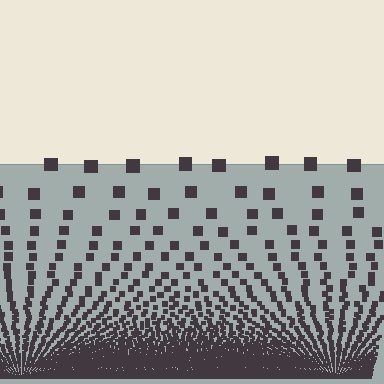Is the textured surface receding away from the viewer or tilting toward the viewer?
The surface appears to tilt toward the viewer. Texture elements get larger and sparser toward the top.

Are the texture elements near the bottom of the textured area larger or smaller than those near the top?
Smaller. The gradient is inverted — elements near the bottom are smaller and denser.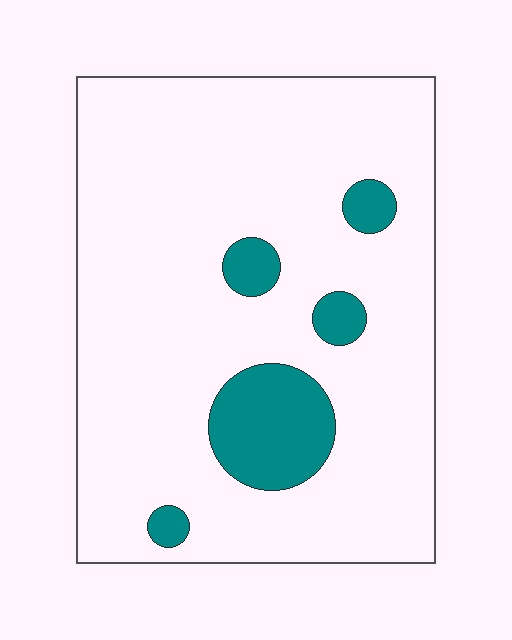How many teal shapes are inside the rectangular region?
5.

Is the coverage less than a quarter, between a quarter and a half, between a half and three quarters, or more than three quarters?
Less than a quarter.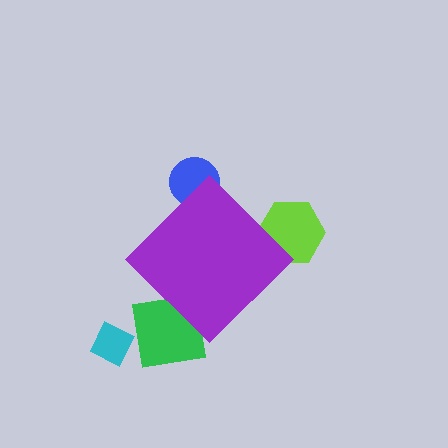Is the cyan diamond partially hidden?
No, the cyan diamond is fully visible.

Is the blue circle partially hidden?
Yes, the blue circle is partially hidden behind the purple diamond.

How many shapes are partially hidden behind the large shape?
3 shapes are partially hidden.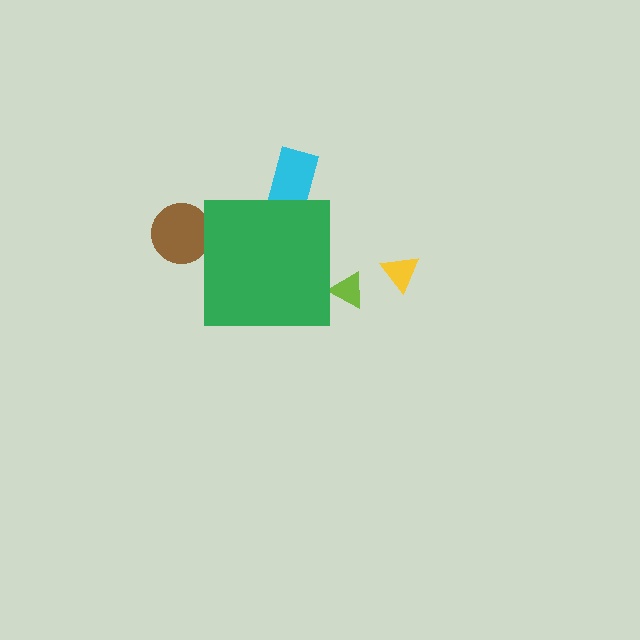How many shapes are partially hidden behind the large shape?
3 shapes are partially hidden.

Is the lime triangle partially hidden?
Yes, the lime triangle is partially hidden behind the green square.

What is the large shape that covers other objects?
A green square.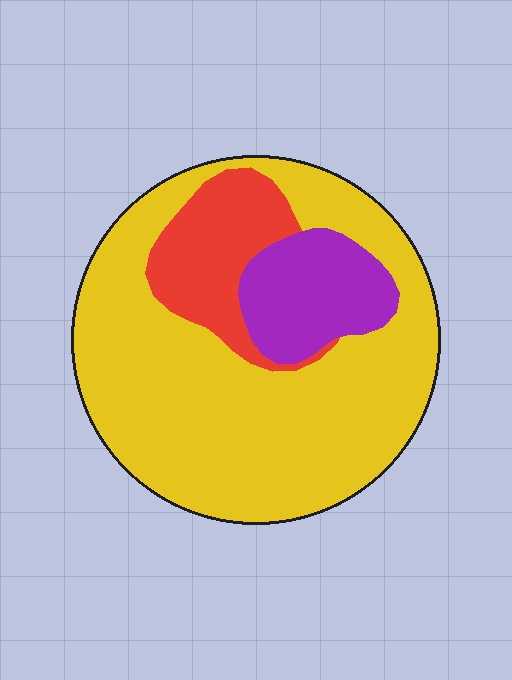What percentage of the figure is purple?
Purple takes up about one eighth (1/8) of the figure.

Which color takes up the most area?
Yellow, at roughly 70%.